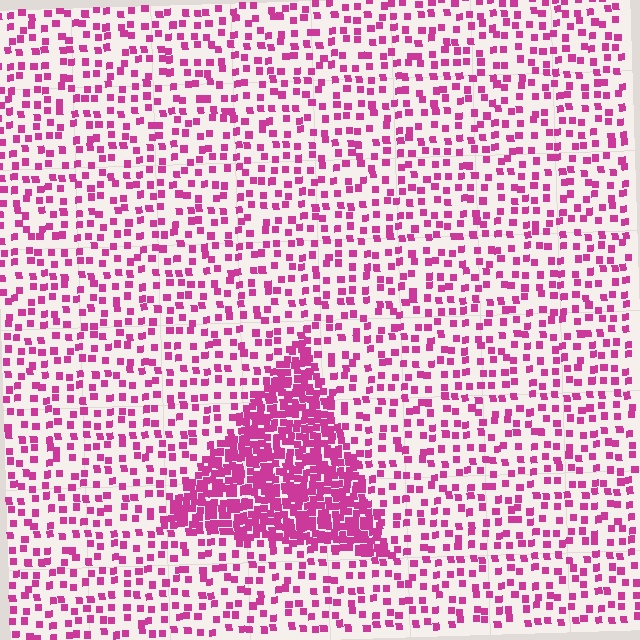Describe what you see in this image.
The image contains small magenta elements arranged at two different densities. A triangle-shaped region is visible where the elements are more densely packed than the surrounding area.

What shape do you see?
I see a triangle.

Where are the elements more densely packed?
The elements are more densely packed inside the triangle boundary.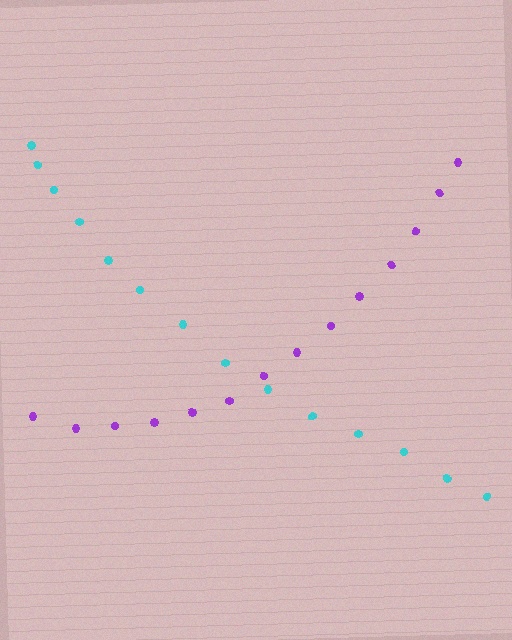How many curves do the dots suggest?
There are 2 distinct paths.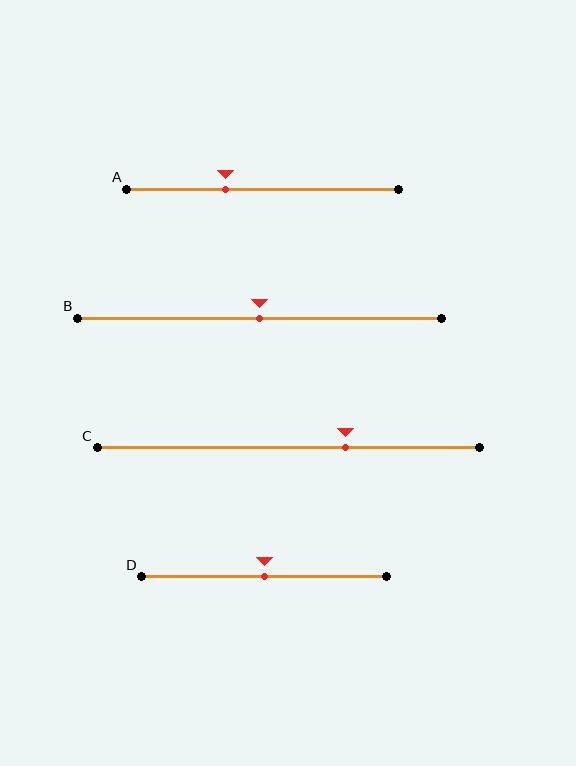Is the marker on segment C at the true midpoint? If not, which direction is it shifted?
No, the marker on segment C is shifted to the right by about 15% of the segment length.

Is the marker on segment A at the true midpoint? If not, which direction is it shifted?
No, the marker on segment A is shifted to the left by about 14% of the segment length.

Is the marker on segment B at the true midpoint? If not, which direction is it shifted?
Yes, the marker on segment B is at the true midpoint.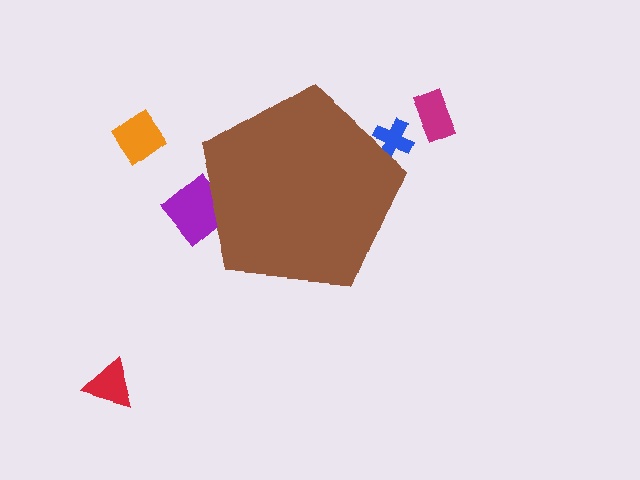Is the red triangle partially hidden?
No, the red triangle is fully visible.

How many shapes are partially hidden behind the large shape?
2 shapes are partially hidden.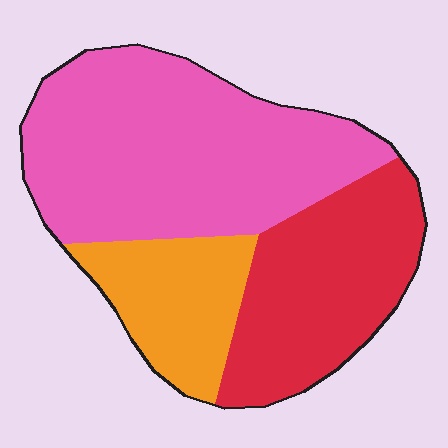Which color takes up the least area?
Orange, at roughly 20%.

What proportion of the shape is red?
Red covers 31% of the shape.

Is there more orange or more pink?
Pink.